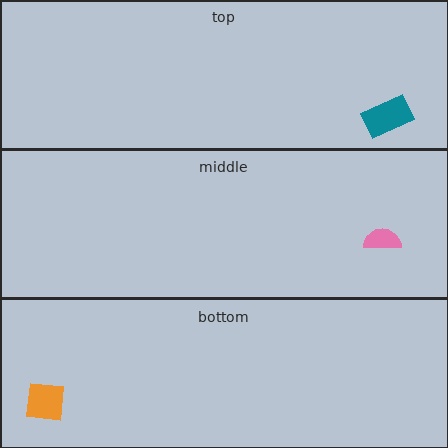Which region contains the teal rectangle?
The top region.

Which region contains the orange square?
The bottom region.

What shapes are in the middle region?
The pink semicircle.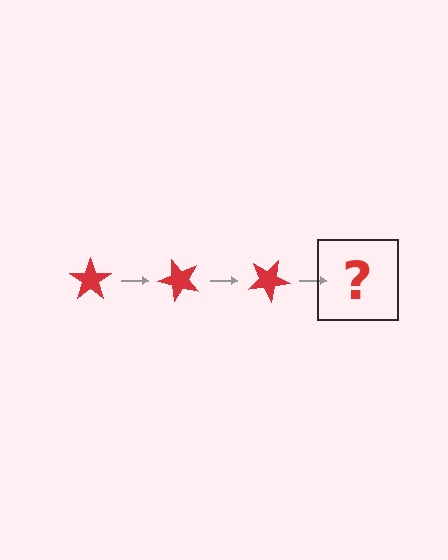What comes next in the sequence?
The next element should be a red star rotated 150 degrees.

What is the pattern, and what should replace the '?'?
The pattern is that the star rotates 50 degrees each step. The '?' should be a red star rotated 150 degrees.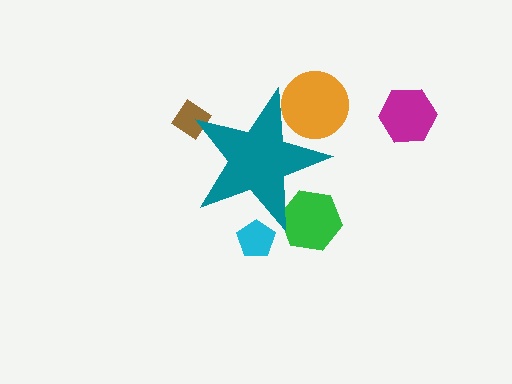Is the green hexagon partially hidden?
Yes, the green hexagon is partially hidden behind the teal star.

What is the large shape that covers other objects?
A teal star.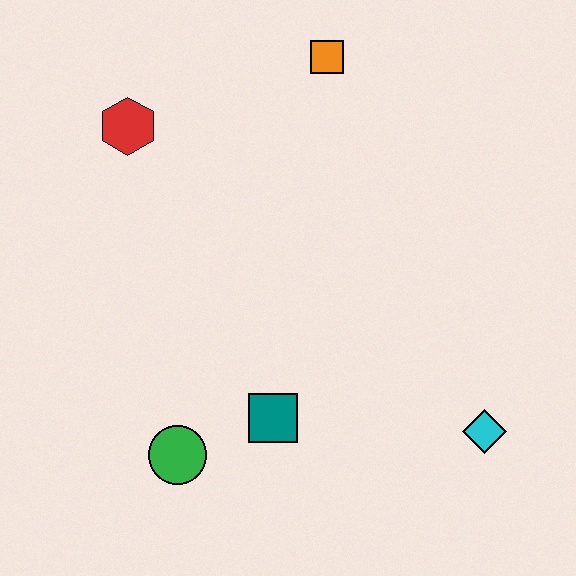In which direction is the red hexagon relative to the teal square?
The red hexagon is above the teal square.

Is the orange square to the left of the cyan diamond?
Yes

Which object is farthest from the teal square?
The orange square is farthest from the teal square.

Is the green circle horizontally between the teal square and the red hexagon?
Yes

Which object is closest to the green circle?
The teal square is closest to the green circle.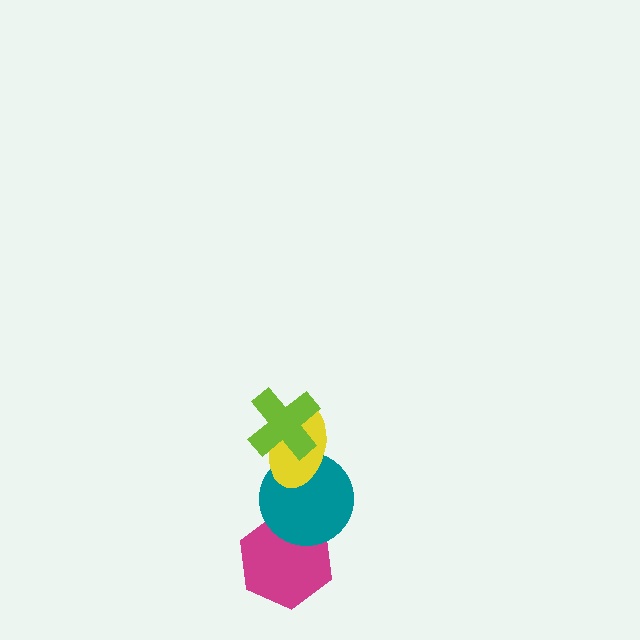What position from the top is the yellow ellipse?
The yellow ellipse is 2nd from the top.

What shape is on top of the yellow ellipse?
The lime cross is on top of the yellow ellipse.